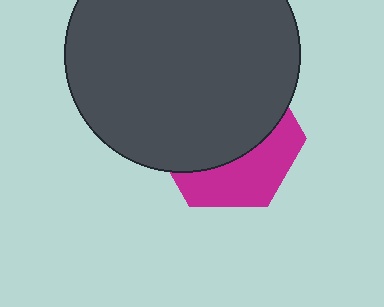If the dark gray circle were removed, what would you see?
You would see the complete magenta hexagon.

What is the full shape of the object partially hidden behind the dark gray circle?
The partially hidden object is a magenta hexagon.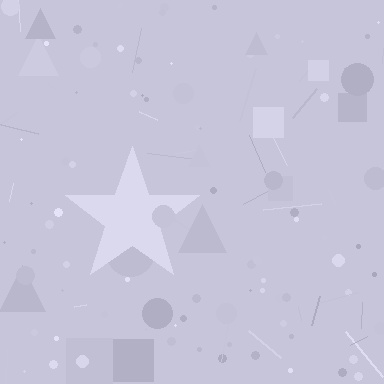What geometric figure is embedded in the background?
A star is embedded in the background.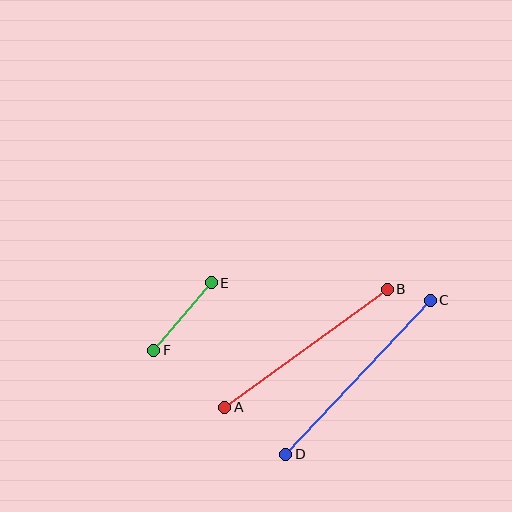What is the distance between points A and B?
The distance is approximately 201 pixels.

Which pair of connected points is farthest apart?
Points C and D are farthest apart.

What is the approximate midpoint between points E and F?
The midpoint is at approximately (183, 317) pixels.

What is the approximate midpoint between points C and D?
The midpoint is at approximately (358, 377) pixels.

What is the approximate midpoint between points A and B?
The midpoint is at approximately (306, 348) pixels.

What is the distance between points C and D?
The distance is approximately 211 pixels.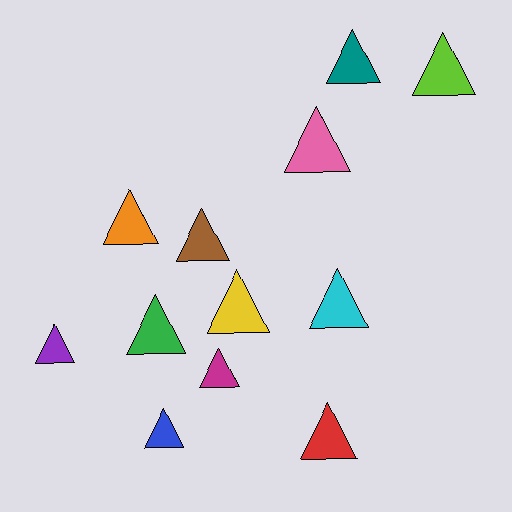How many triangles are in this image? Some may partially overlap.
There are 12 triangles.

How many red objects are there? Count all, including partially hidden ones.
There is 1 red object.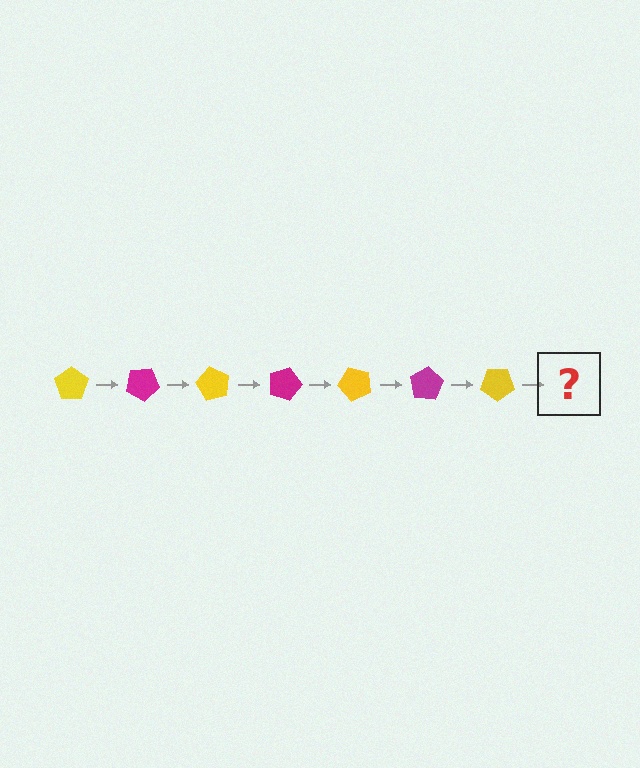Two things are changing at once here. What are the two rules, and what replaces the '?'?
The two rules are that it rotates 30 degrees each step and the color cycles through yellow and magenta. The '?' should be a magenta pentagon, rotated 210 degrees from the start.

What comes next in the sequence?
The next element should be a magenta pentagon, rotated 210 degrees from the start.